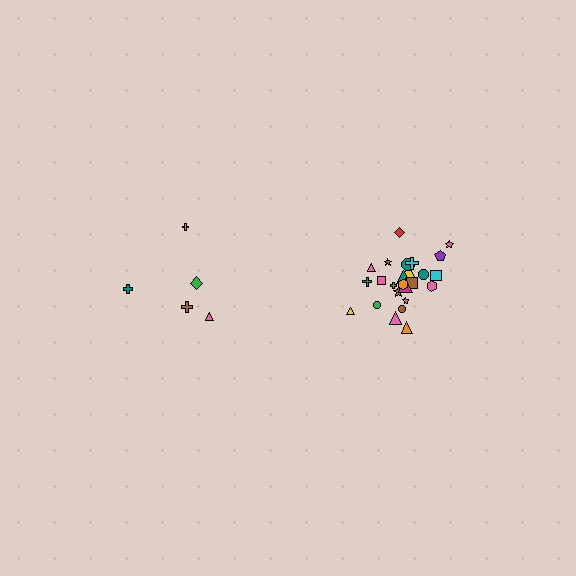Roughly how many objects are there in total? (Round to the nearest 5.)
Roughly 30 objects in total.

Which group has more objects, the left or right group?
The right group.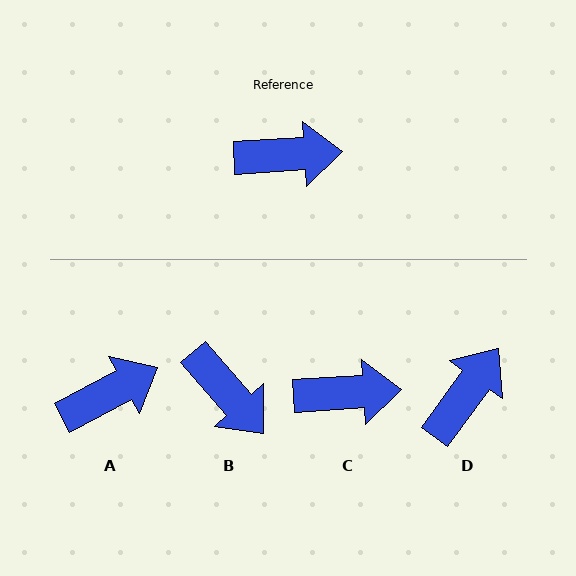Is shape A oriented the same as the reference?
No, it is off by about 25 degrees.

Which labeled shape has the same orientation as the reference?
C.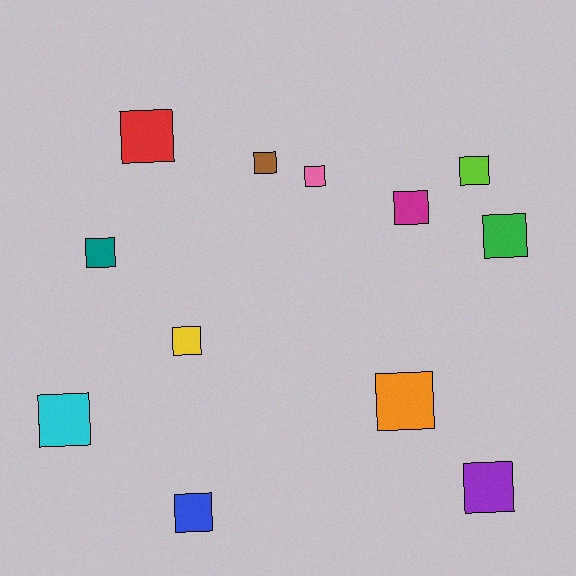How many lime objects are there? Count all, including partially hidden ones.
There is 1 lime object.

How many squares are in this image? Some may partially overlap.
There are 12 squares.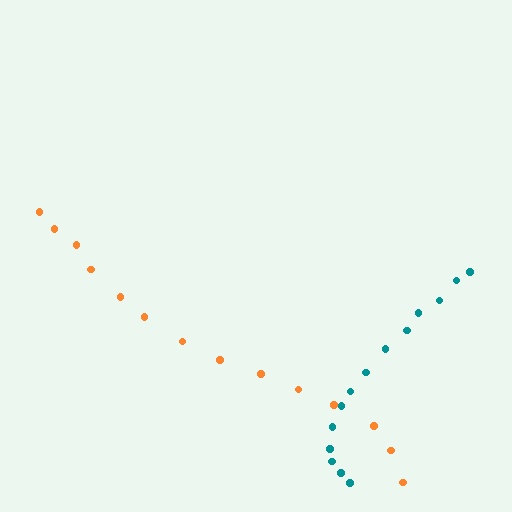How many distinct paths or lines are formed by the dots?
There are 2 distinct paths.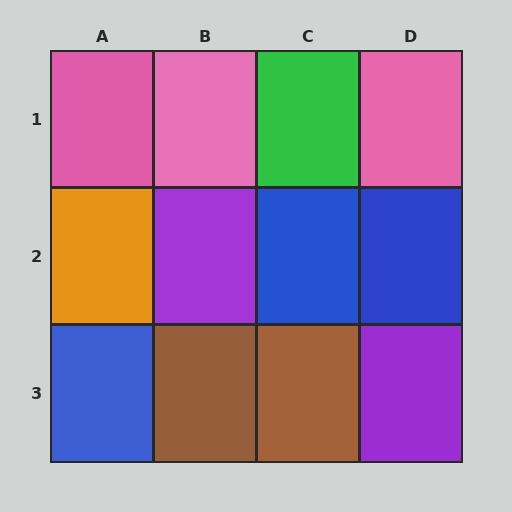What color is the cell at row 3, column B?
Brown.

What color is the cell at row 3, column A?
Blue.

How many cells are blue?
3 cells are blue.